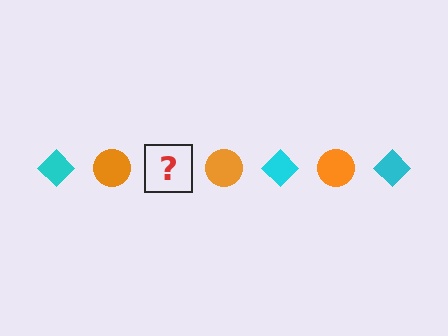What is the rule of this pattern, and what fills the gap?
The rule is that the pattern alternates between cyan diamond and orange circle. The gap should be filled with a cyan diamond.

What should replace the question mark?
The question mark should be replaced with a cyan diamond.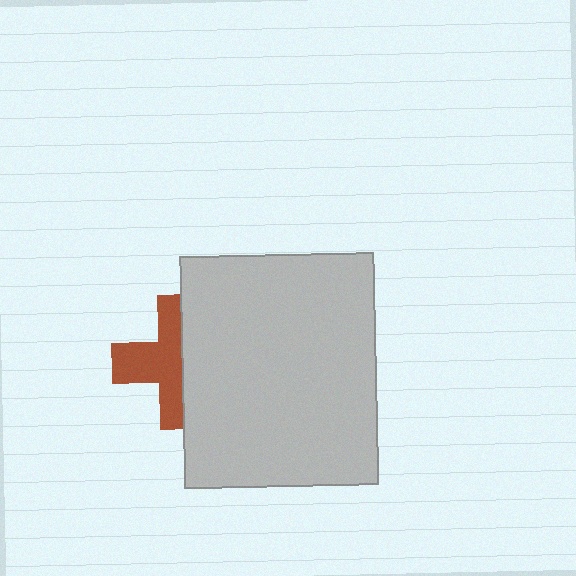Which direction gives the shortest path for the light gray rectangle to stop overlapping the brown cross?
Moving right gives the shortest separation.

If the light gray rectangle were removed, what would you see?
You would see the complete brown cross.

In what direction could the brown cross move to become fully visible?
The brown cross could move left. That would shift it out from behind the light gray rectangle entirely.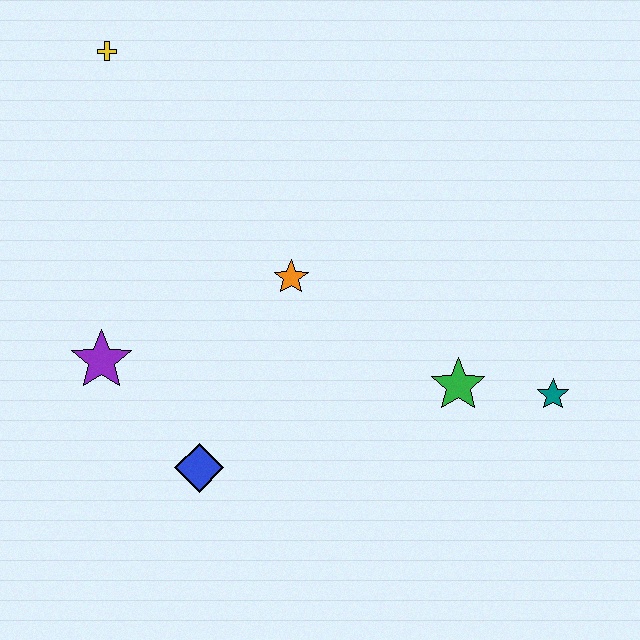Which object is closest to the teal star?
The green star is closest to the teal star.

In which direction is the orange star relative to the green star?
The orange star is to the left of the green star.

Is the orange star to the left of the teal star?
Yes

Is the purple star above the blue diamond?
Yes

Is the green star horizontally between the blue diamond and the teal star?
Yes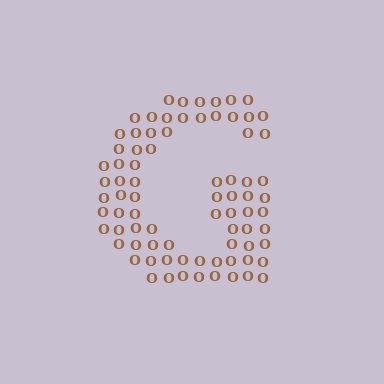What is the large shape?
The large shape is the letter G.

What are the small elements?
The small elements are letter O's.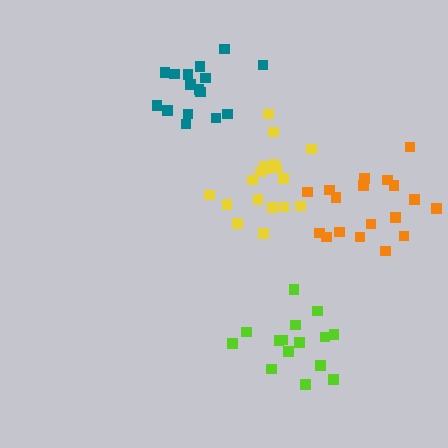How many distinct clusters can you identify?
There are 4 distinct clusters.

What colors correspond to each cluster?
The clusters are colored: yellow, lime, teal, orange.